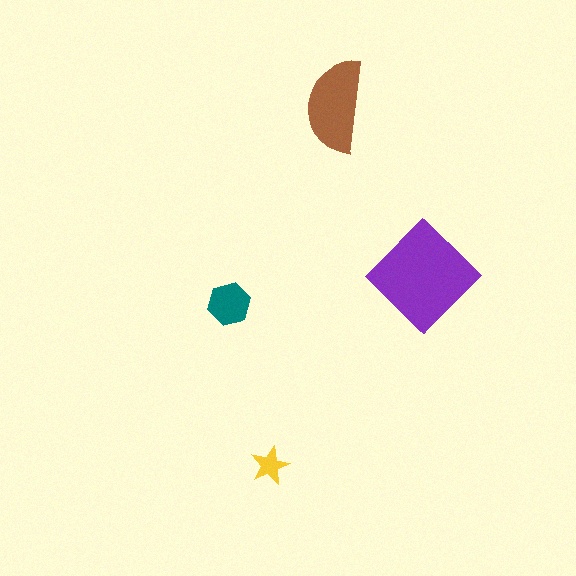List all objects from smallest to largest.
The yellow star, the teal hexagon, the brown semicircle, the purple diamond.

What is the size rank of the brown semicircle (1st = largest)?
2nd.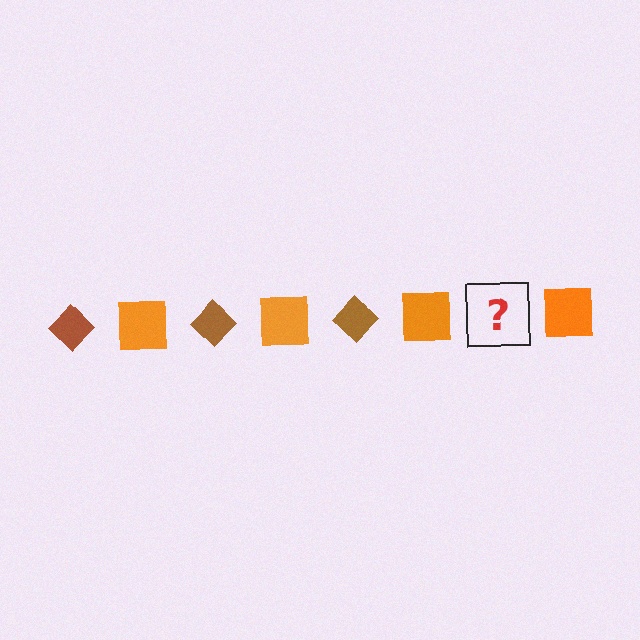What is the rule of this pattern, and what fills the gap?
The rule is that the pattern alternates between brown diamond and orange square. The gap should be filled with a brown diamond.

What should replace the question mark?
The question mark should be replaced with a brown diamond.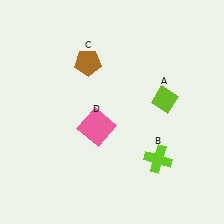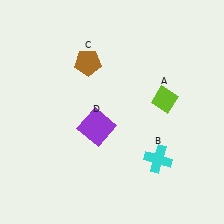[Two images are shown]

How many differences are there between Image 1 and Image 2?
There are 2 differences between the two images.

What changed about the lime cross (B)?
In Image 1, B is lime. In Image 2, it changed to cyan.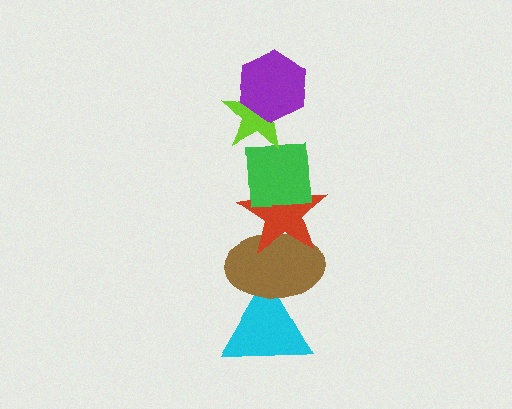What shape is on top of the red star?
The green square is on top of the red star.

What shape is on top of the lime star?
The purple hexagon is on top of the lime star.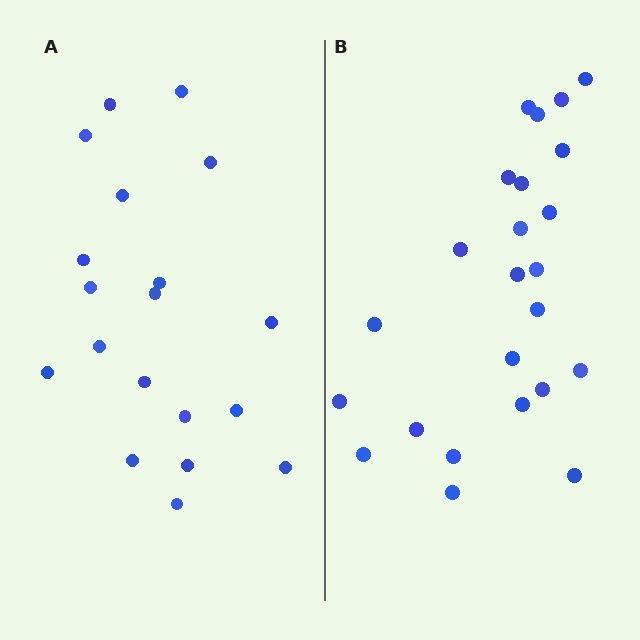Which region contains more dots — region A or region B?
Region B (the right region) has more dots.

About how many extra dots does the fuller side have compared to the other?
Region B has about 5 more dots than region A.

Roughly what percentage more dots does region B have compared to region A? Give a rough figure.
About 25% more.